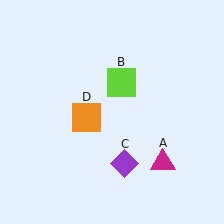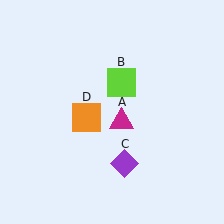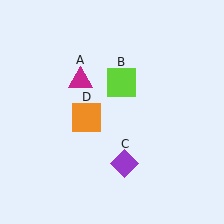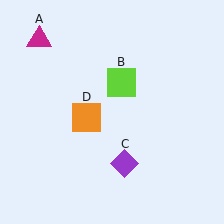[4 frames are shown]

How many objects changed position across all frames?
1 object changed position: magenta triangle (object A).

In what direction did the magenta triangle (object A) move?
The magenta triangle (object A) moved up and to the left.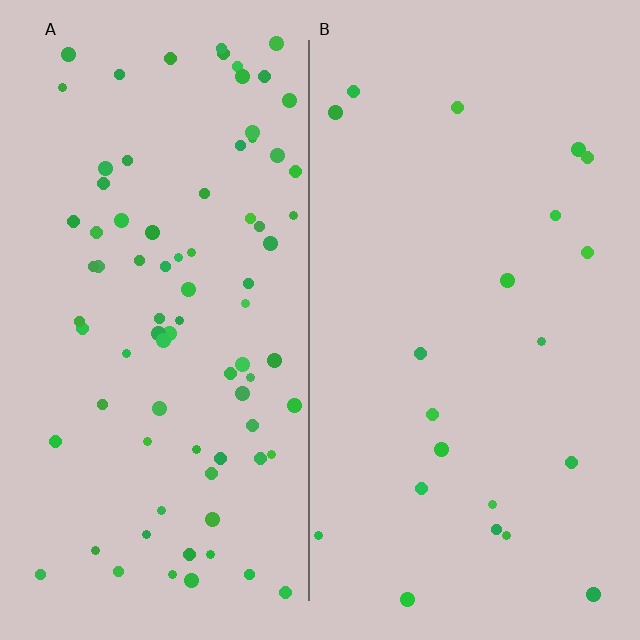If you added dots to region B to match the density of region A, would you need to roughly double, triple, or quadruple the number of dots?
Approximately quadruple.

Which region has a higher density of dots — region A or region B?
A (the left).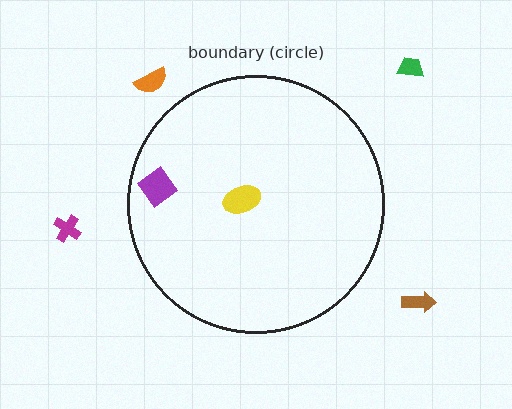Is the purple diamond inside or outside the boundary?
Inside.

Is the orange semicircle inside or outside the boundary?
Outside.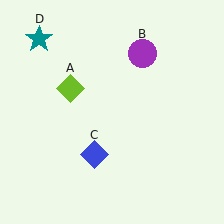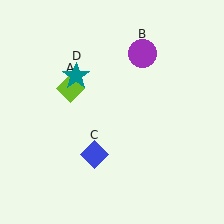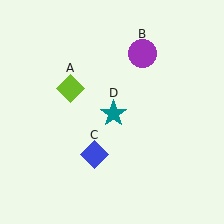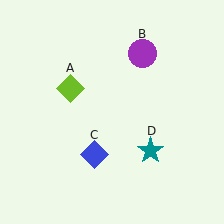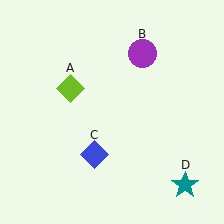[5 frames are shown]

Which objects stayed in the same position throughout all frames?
Lime diamond (object A) and purple circle (object B) and blue diamond (object C) remained stationary.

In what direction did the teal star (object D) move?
The teal star (object D) moved down and to the right.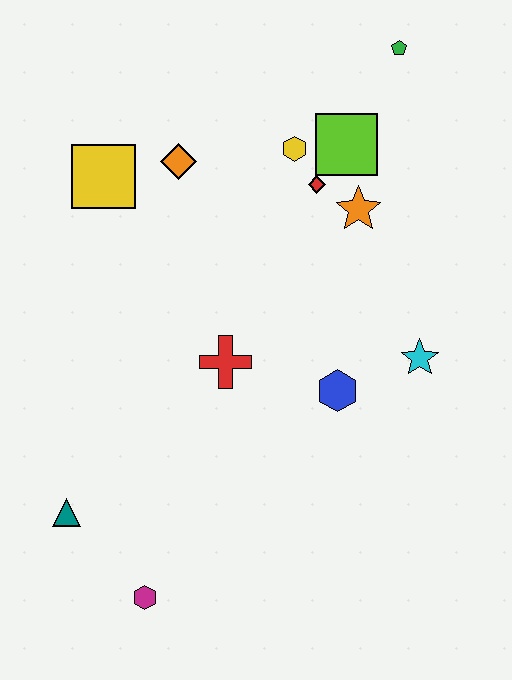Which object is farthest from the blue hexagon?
The green pentagon is farthest from the blue hexagon.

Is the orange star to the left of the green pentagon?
Yes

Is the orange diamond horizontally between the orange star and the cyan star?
No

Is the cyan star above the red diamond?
No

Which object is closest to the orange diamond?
The yellow square is closest to the orange diamond.